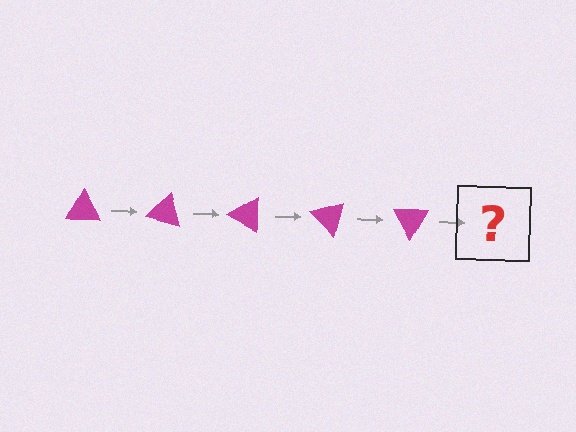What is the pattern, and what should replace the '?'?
The pattern is that the triangle rotates 15 degrees each step. The '?' should be a magenta triangle rotated 75 degrees.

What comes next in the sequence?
The next element should be a magenta triangle rotated 75 degrees.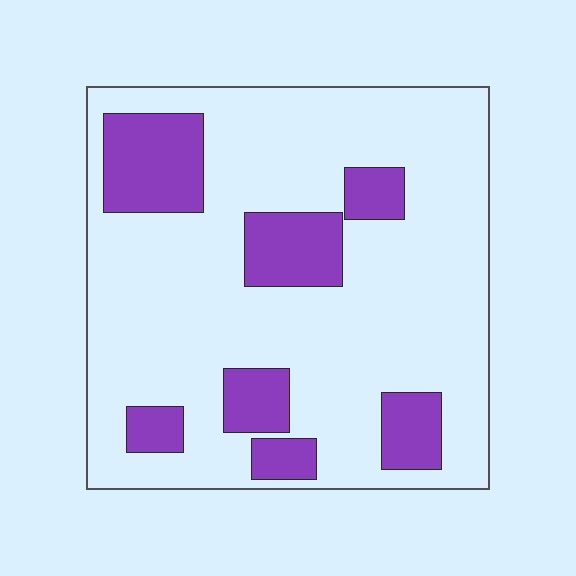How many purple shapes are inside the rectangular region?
7.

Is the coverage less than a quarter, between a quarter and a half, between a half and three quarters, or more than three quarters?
Less than a quarter.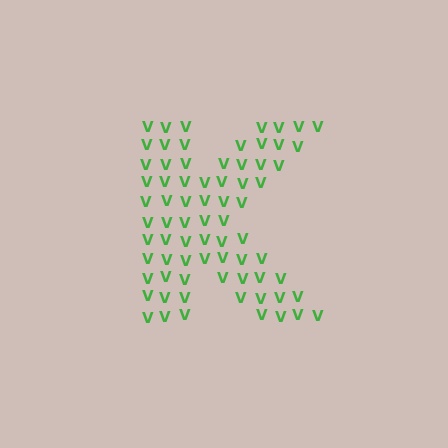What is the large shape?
The large shape is the letter K.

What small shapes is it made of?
It is made of small letter V's.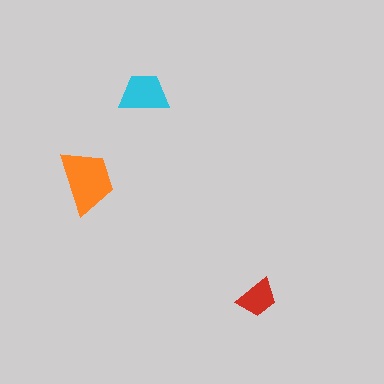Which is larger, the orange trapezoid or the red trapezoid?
The orange one.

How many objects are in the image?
There are 3 objects in the image.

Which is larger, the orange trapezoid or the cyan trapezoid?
The orange one.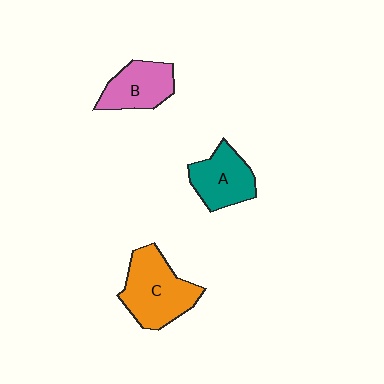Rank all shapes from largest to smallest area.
From largest to smallest: C (orange), A (teal), B (pink).